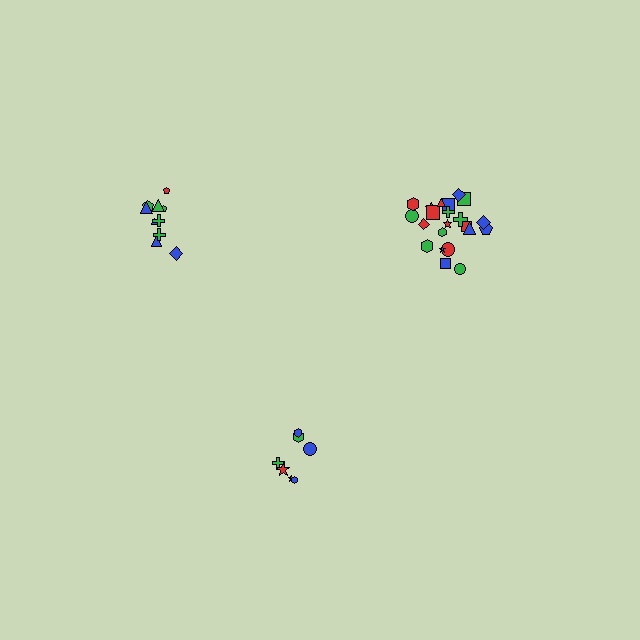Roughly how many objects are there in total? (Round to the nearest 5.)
Roughly 40 objects in total.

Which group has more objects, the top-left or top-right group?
The top-right group.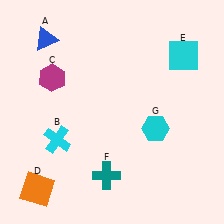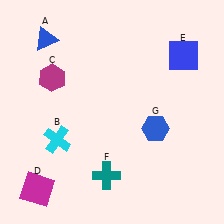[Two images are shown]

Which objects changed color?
D changed from orange to magenta. E changed from cyan to blue. G changed from cyan to blue.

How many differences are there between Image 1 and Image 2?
There are 3 differences between the two images.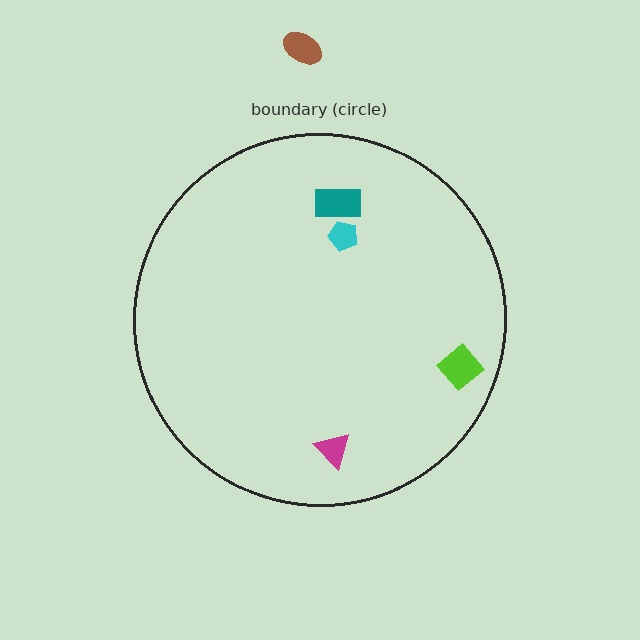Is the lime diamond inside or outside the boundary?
Inside.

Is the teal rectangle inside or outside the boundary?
Inside.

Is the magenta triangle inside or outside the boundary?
Inside.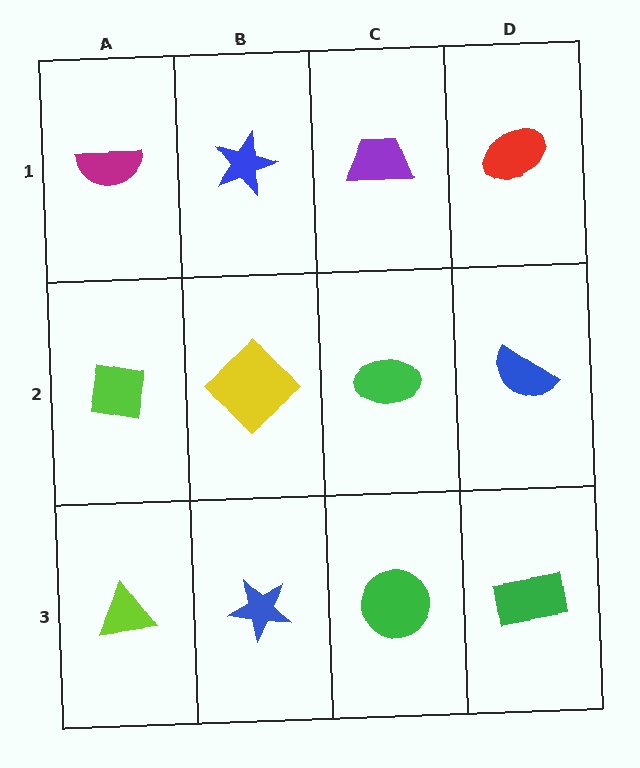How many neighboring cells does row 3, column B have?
3.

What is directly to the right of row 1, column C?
A red ellipse.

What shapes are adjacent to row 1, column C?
A green ellipse (row 2, column C), a blue star (row 1, column B), a red ellipse (row 1, column D).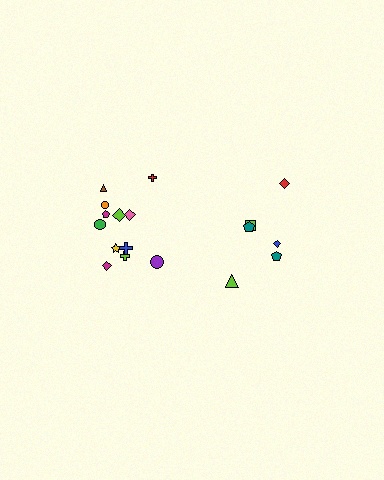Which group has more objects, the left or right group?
The left group.